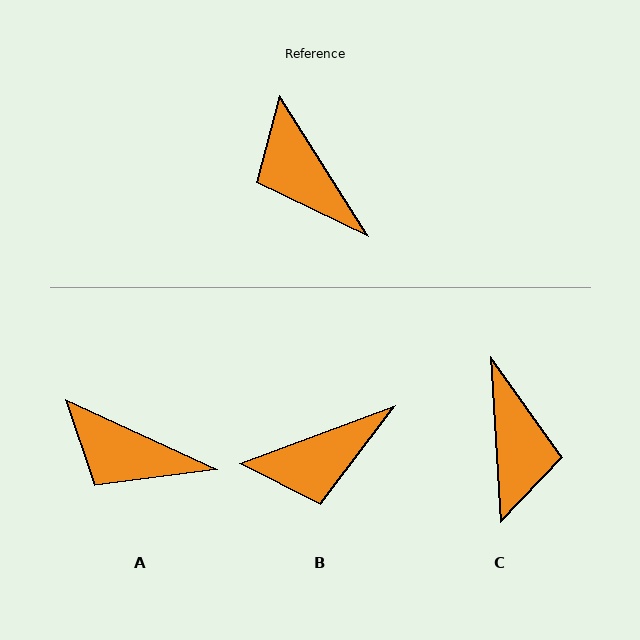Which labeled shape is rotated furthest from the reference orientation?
C, about 151 degrees away.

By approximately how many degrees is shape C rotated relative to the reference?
Approximately 151 degrees counter-clockwise.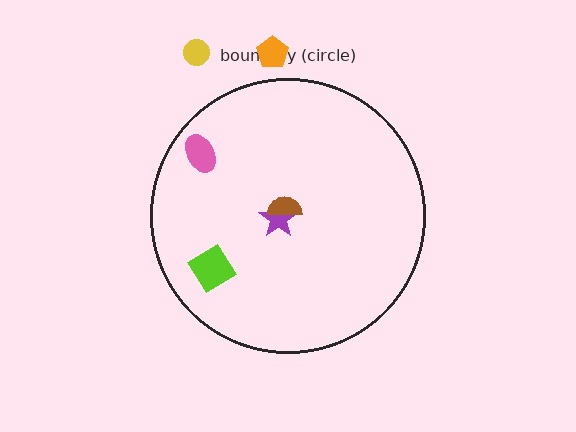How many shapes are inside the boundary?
4 inside, 2 outside.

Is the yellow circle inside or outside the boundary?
Outside.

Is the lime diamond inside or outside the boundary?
Inside.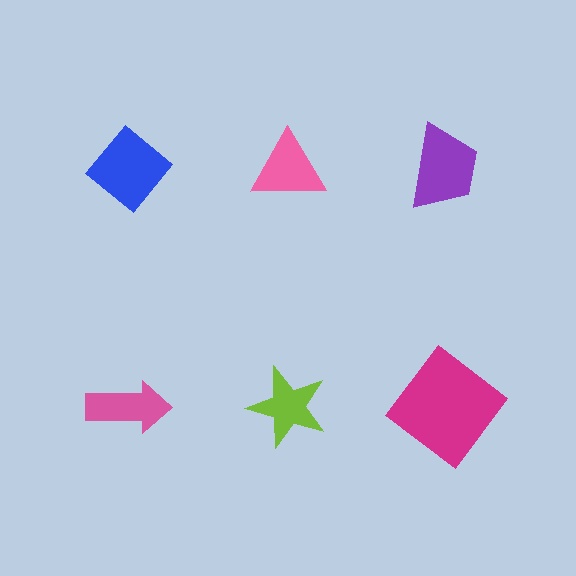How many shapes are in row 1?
3 shapes.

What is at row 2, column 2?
A lime star.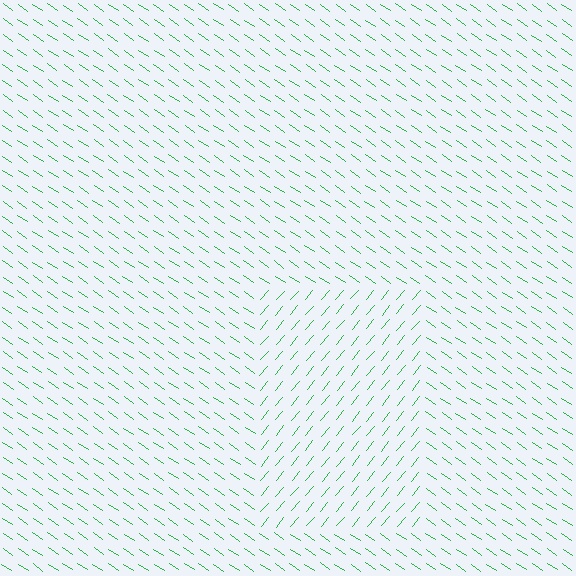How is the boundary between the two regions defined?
The boundary is defined purely by a change in line orientation (approximately 85 degrees difference). All lines are the same color and thickness.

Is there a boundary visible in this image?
Yes, there is a texture boundary formed by a change in line orientation.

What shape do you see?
I see a rectangle.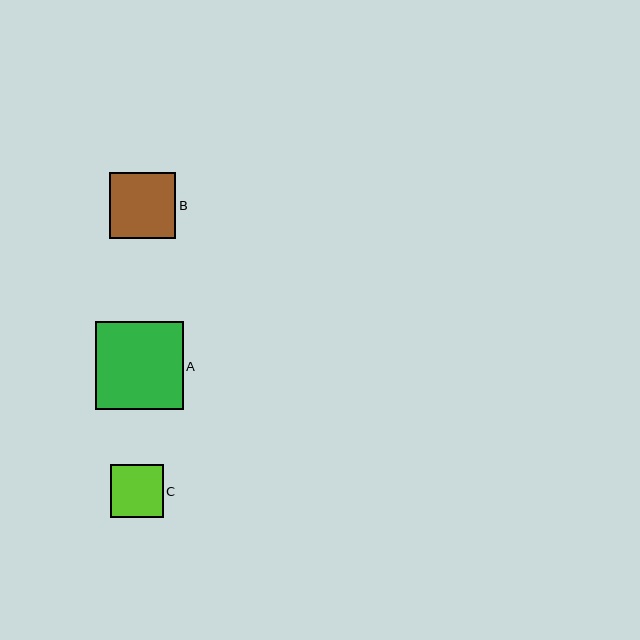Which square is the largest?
Square A is the largest with a size of approximately 88 pixels.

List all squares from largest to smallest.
From largest to smallest: A, B, C.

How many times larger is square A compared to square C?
Square A is approximately 1.7 times the size of square C.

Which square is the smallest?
Square C is the smallest with a size of approximately 53 pixels.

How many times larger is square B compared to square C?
Square B is approximately 1.2 times the size of square C.